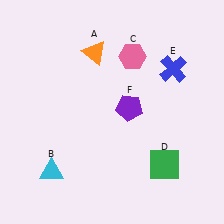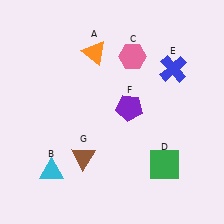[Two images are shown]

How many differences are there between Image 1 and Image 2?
There is 1 difference between the two images.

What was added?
A brown triangle (G) was added in Image 2.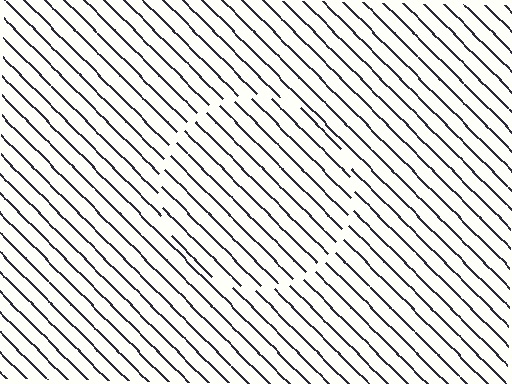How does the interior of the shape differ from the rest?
The interior of the shape contains the same grating, shifted by half a period — the contour is defined by the phase discontinuity where line-ends from the inner and outer gratings abut.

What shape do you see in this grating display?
An illusory circle. The interior of the shape contains the same grating, shifted by half a period — the contour is defined by the phase discontinuity where line-ends from the inner and outer gratings abut.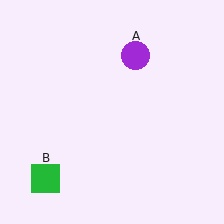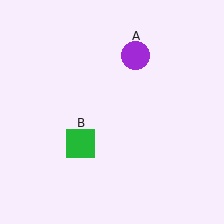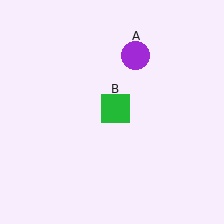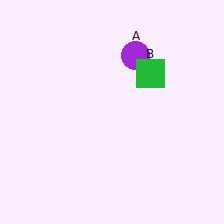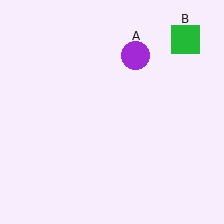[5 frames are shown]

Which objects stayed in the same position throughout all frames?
Purple circle (object A) remained stationary.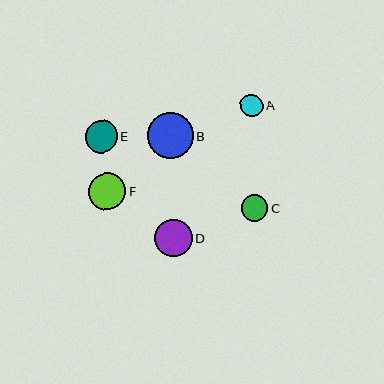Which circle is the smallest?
Circle A is the smallest with a size of approximately 23 pixels.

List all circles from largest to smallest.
From largest to smallest: B, D, F, E, C, A.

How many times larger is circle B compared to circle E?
Circle B is approximately 1.4 times the size of circle E.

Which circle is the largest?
Circle B is the largest with a size of approximately 46 pixels.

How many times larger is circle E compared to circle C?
Circle E is approximately 1.2 times the size of circle C.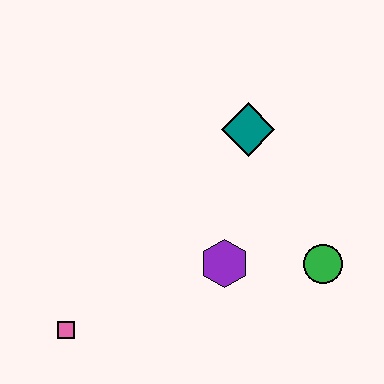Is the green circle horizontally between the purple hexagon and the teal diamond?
No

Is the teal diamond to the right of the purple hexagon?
Yes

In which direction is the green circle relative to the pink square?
The green circle is to the right of the pink square.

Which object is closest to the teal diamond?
The purple hexagon is closest to the teal diamond.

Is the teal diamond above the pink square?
Yes